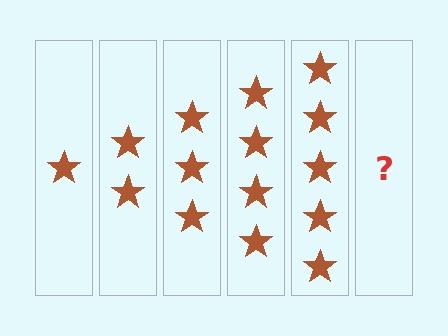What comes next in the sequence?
The next element should be 6 stars.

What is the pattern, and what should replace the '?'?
The pattern is that each step adds one more star. The '?' should be 6 stars.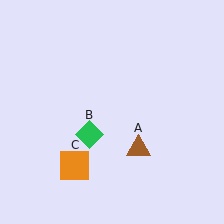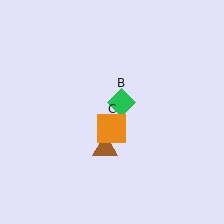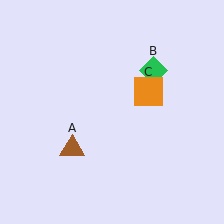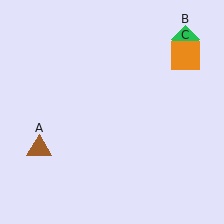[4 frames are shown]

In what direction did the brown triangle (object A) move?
The brown triangle (object A) moved left.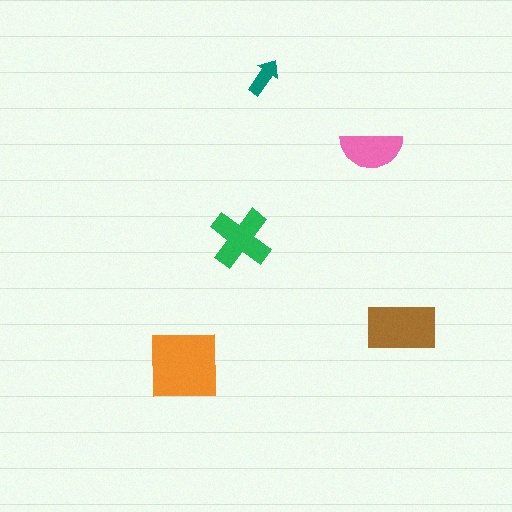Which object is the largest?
The orange square.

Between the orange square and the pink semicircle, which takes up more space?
The orange square.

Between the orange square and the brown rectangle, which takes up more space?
The orange square.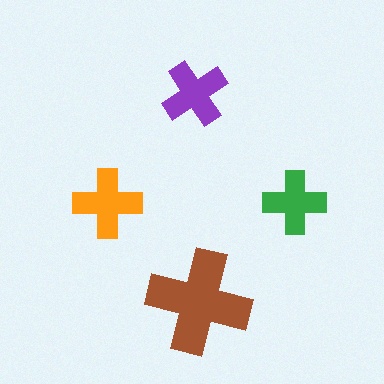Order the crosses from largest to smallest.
the brown one, the orange one, the purple one, the green one.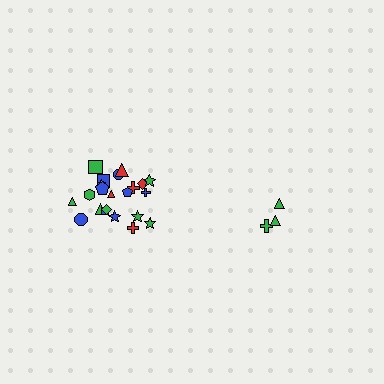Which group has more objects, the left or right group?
The left group.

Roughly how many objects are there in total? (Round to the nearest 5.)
Roughly 25 objects in total.